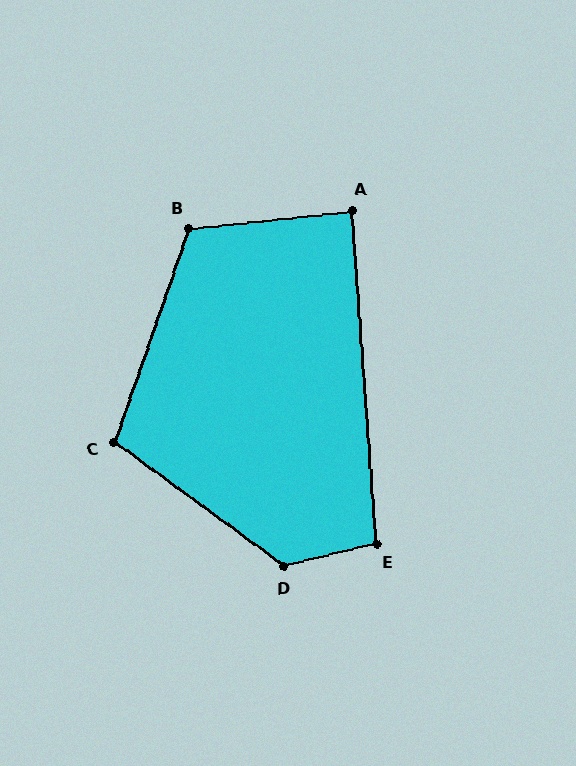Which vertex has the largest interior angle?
D, at approximately 130 degrees.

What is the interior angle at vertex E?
Approximately 100 degrees (obtuse).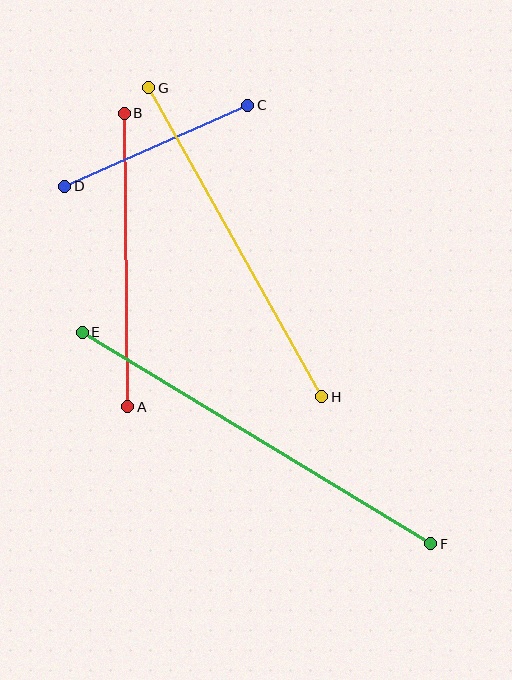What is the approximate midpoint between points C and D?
The midpoint is at approximately (156, 146) pixels.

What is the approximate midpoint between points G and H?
The midpoint is at approximately (235, 242) pixels.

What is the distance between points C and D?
The distance is approximately 200 pixels.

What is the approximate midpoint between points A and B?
The midpoint is at approximately (126, 260) pixels.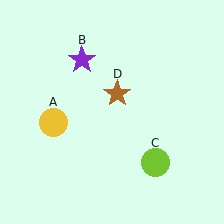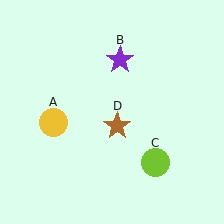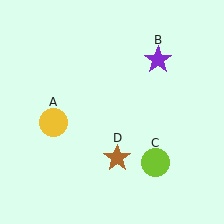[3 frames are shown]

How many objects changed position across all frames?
2 objects changed position: purple star (object B), brown star (object D).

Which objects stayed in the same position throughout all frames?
Yellow circle (object A) and lime circle (object C) remained stationary.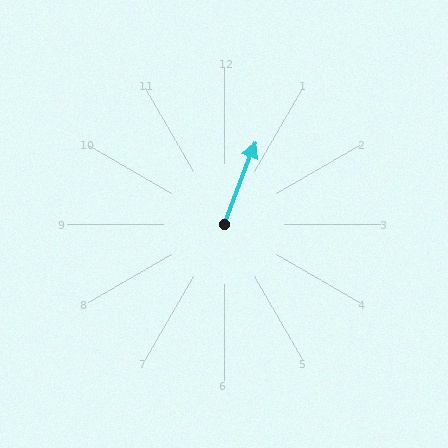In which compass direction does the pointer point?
North.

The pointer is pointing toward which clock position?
Roughly 1 o'clock.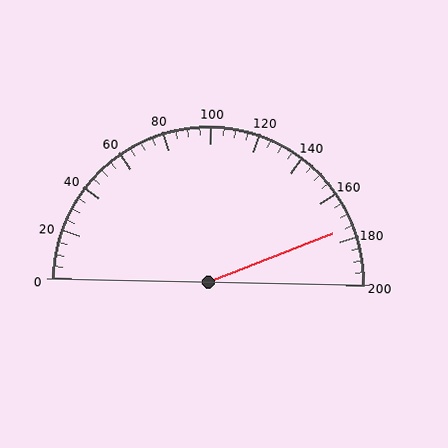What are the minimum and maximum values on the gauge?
The gauge ranges from 0 to 200.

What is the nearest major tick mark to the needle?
The nearest major tick mark is 180.